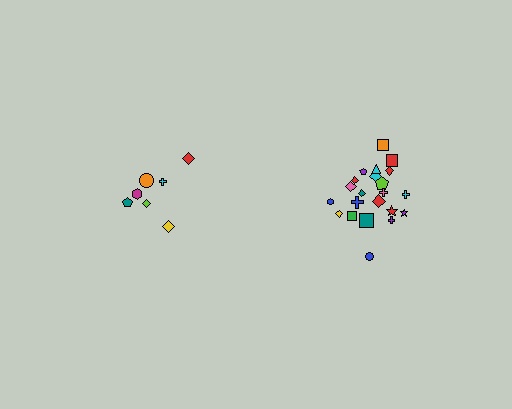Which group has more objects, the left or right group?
The right group.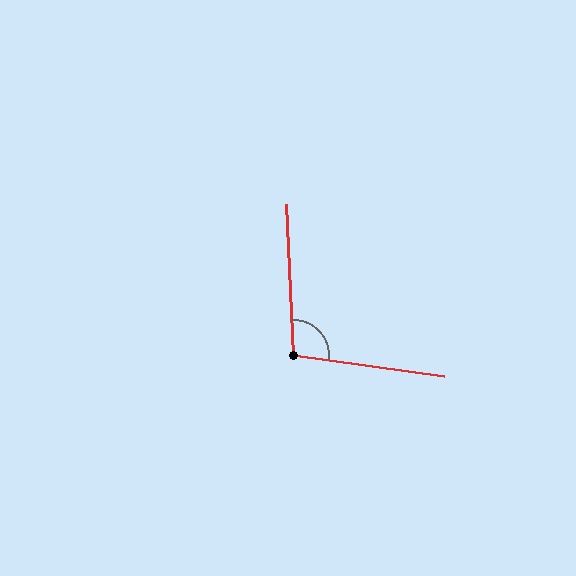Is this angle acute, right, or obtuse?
It is obtuse.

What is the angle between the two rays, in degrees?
Approximately 100 degrees.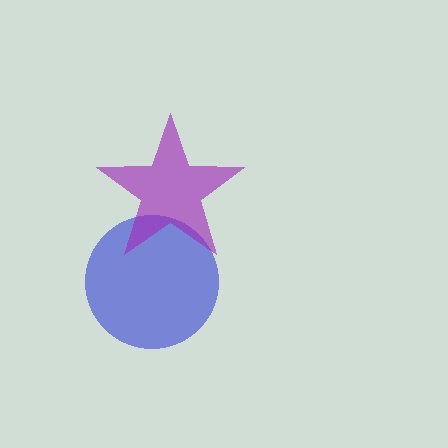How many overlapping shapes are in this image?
There are 2 overlapping shapes in the image.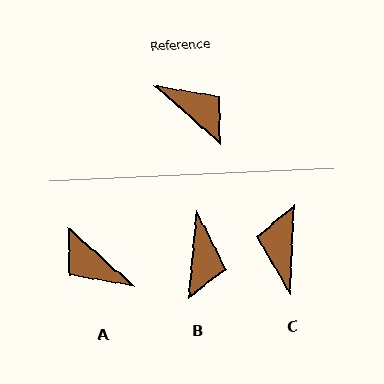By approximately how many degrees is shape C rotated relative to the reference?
Approximately 129 degrees counter-clockwise.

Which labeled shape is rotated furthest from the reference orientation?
A, about 180 degrees away.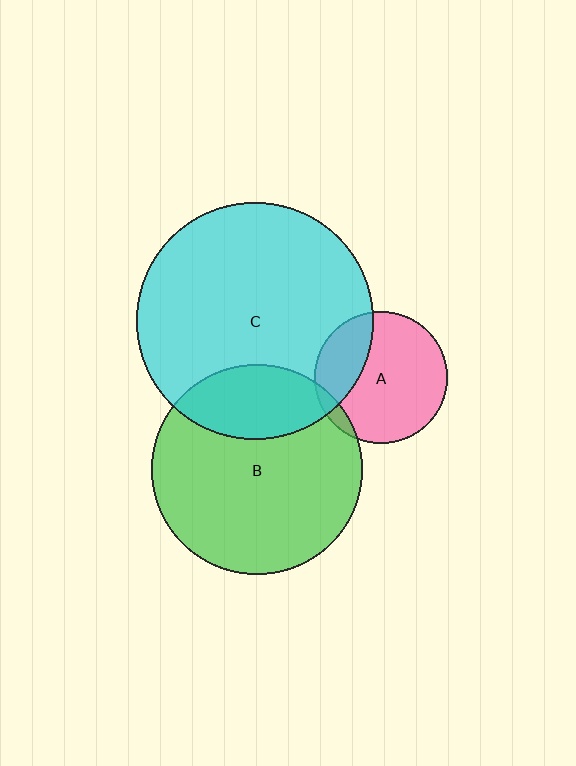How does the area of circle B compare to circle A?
Approximately 2.5 times.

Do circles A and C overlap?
Yes.